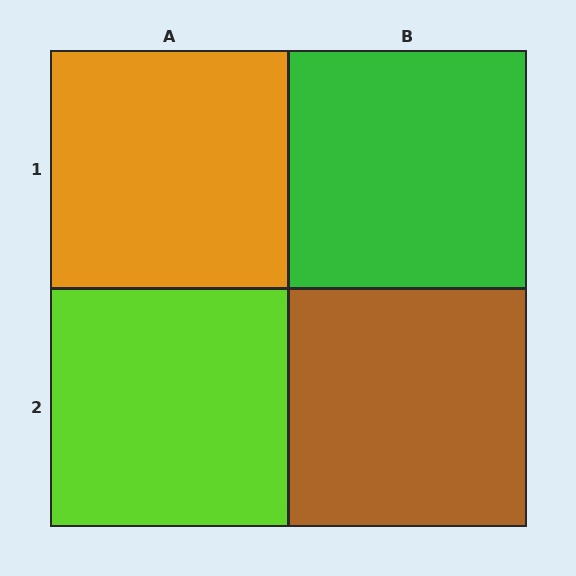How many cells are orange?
1 cell is orange.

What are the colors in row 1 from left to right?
Orange, green.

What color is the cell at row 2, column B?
Brown.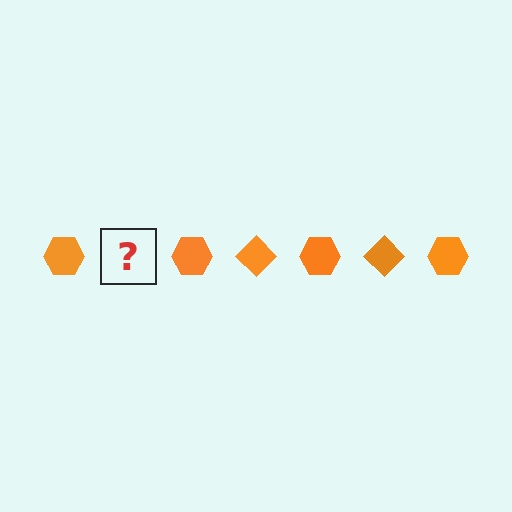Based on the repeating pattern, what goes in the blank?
The blank should be an orange diamond.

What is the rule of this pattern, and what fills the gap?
The rule is that the pattern cycles through hexagon, diamond shapes in orange. The gap should be filled with an orange diamond.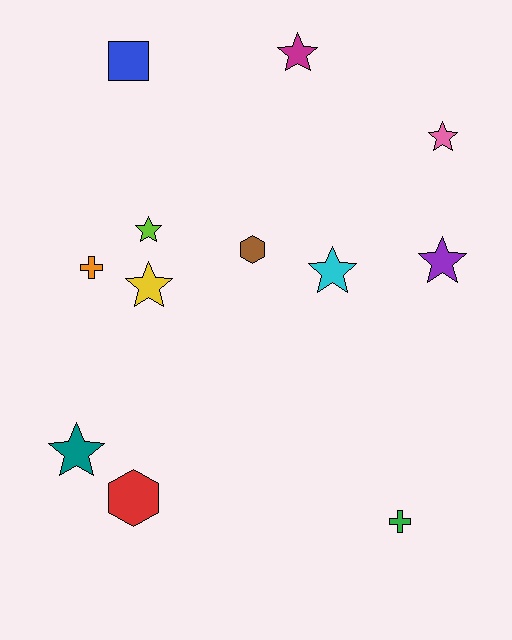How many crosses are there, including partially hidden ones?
There are 2 crosses.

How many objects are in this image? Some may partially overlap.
There are 12 objects.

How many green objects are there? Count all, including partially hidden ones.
There is 1 green object.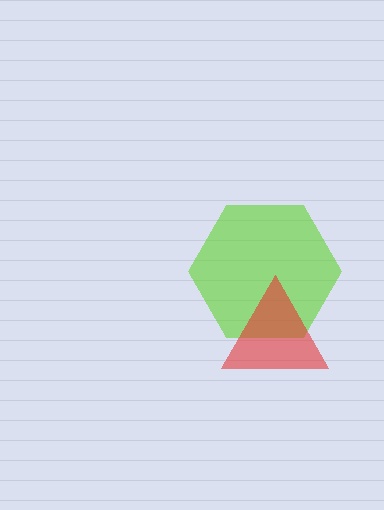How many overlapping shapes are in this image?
There are 2 overlapping shapes in the image.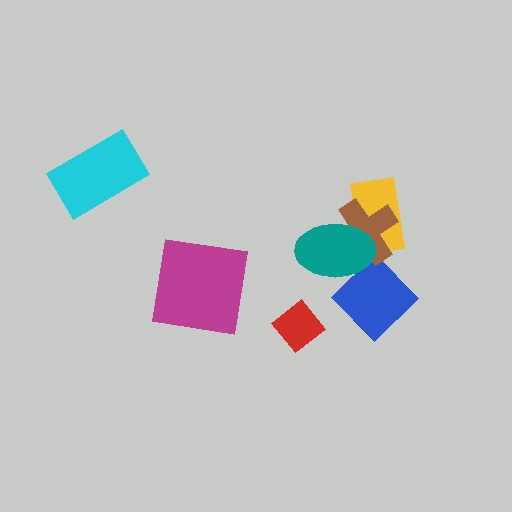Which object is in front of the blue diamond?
The teal ellipse is in front of the blue diamond.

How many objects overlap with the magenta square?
0 objects overlap with the magenta square.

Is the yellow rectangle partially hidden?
Yes, it is partially covered by another shape.